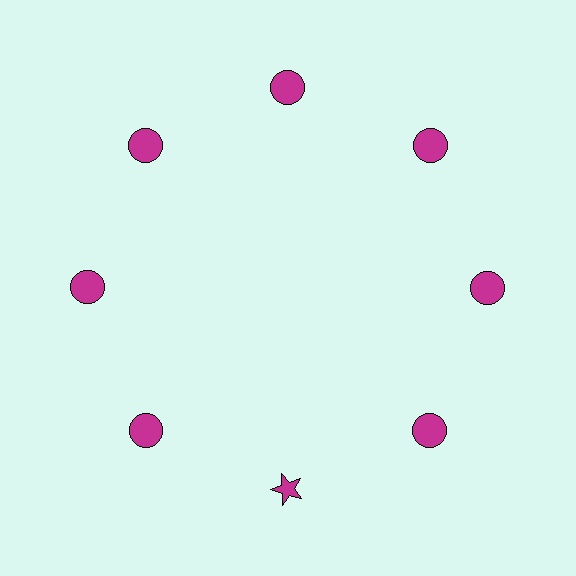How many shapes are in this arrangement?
There are 8 shapes arranged in a ring pattern.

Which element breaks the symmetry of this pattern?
The magenta star at roughly the 6 o'clock position breaks the symmetry. All other shapes are magenta circles.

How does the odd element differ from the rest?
It has a different shape: star instead of circle.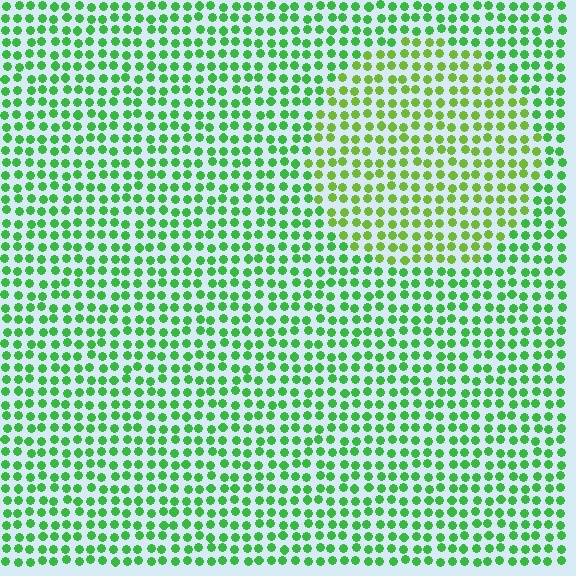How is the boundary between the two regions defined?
The boundary is defined purely by a slight shift in hue (about 30 degrees). Spacing, size, and orientation are identical on both sides.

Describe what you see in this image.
The image is filled with small green elements in a uniform arrangement. A circle-shaped region is visible where the elements are tinted to a slightly different hue, forming a subtle color boundary.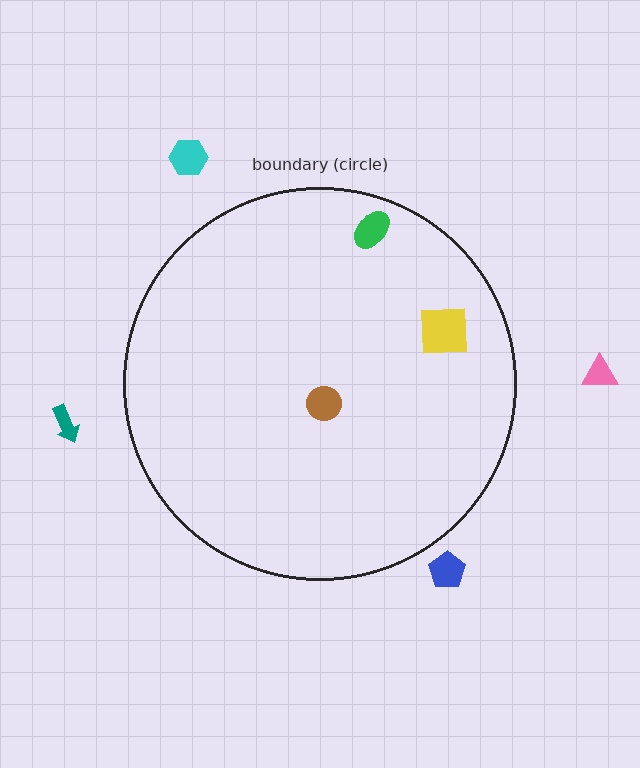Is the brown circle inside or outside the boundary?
Inside.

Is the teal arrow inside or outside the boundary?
Outside.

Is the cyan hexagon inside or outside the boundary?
Outside.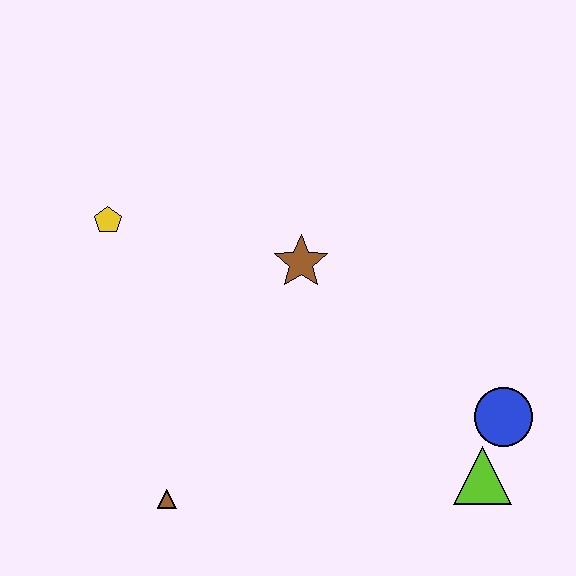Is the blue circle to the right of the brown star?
Yes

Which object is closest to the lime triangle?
The blue circle is closest to the lime triangle.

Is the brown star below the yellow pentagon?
Yes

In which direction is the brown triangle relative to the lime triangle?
The brown triangle is to the left of the lime triangle.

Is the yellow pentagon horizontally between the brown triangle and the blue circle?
No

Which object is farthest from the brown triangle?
The blue circle is farthest from the brown triangle.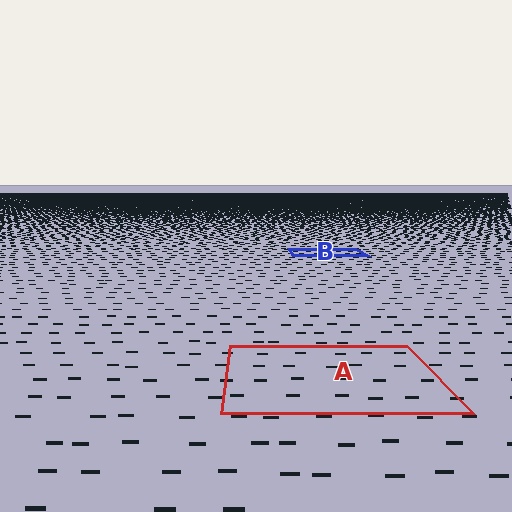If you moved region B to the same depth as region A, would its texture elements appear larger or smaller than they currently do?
They would appear larger. At a closer depth, the same texture elements are projected at a bigger on-screen size.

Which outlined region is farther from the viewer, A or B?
Region B is farther from the viewer — the texture elements inside it appear smaller and more densely packed.